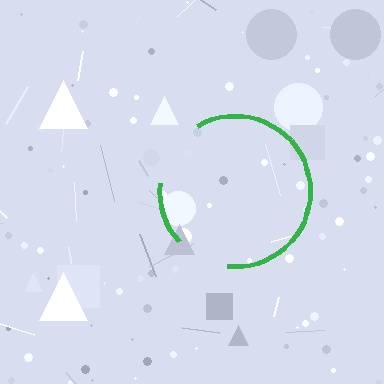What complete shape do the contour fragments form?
The contour fragments form a circle.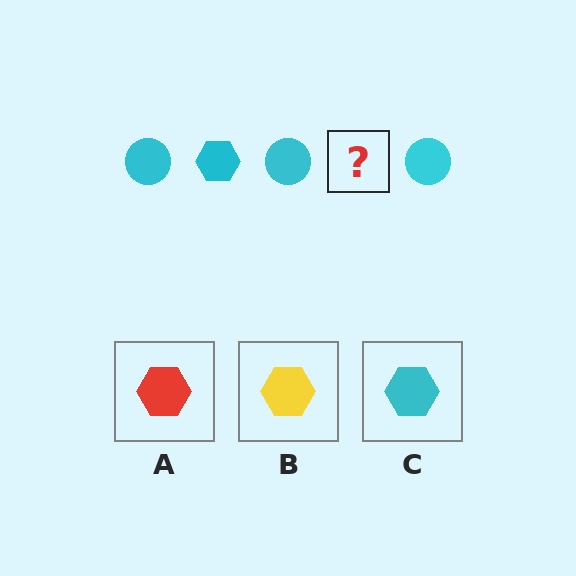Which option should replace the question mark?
Option C.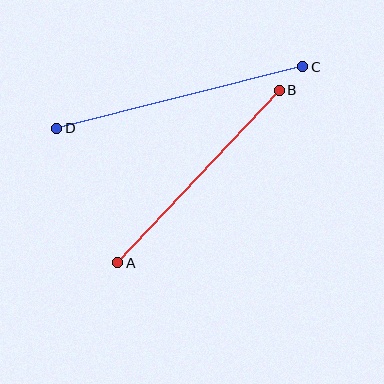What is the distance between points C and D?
The distance is approximately 254 pixels.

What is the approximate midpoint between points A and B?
The midpoint is at approximately (199, 177) pixels.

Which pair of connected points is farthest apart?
Points C and D are farthest apart.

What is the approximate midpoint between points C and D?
The midpoint is at approximately (180, 98) pixels.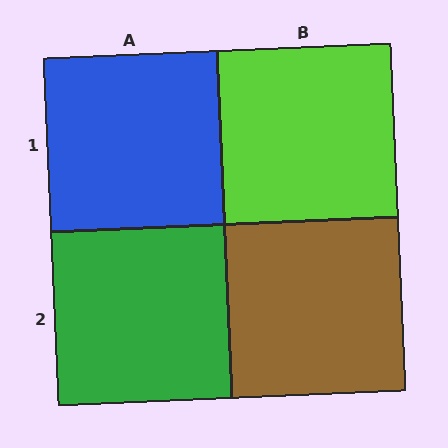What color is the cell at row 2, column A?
Green.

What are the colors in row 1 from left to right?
Blue, lime.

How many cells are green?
1 cell is green.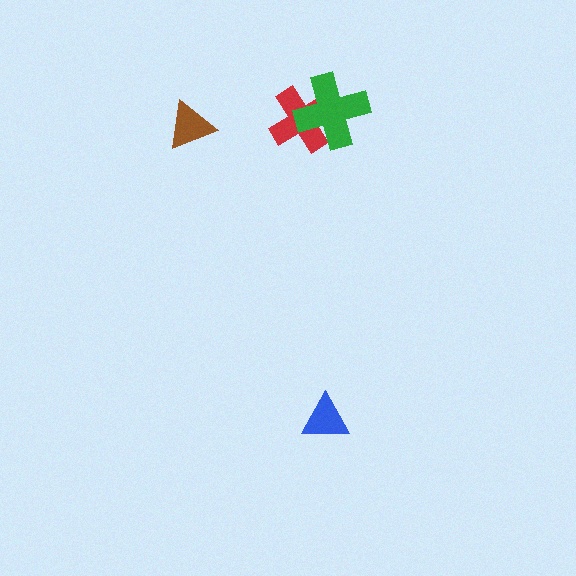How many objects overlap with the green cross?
1 object overlaps with the green cross.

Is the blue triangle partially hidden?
No, no other shape covers it.